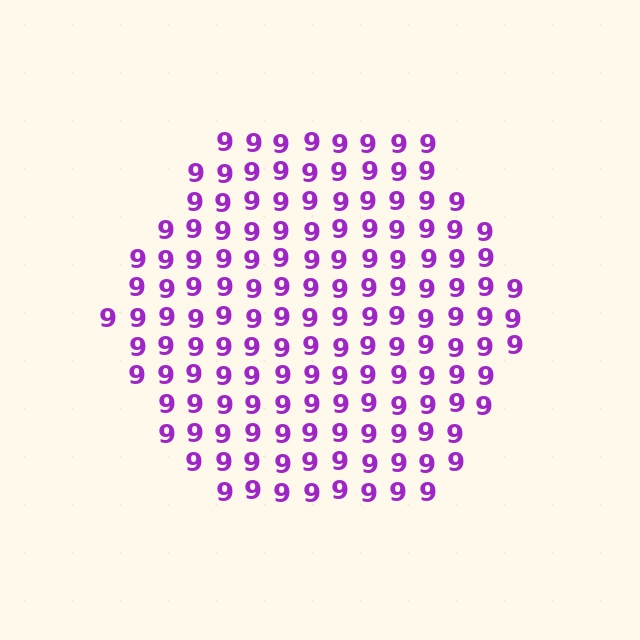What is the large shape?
The large shape is a hexagon.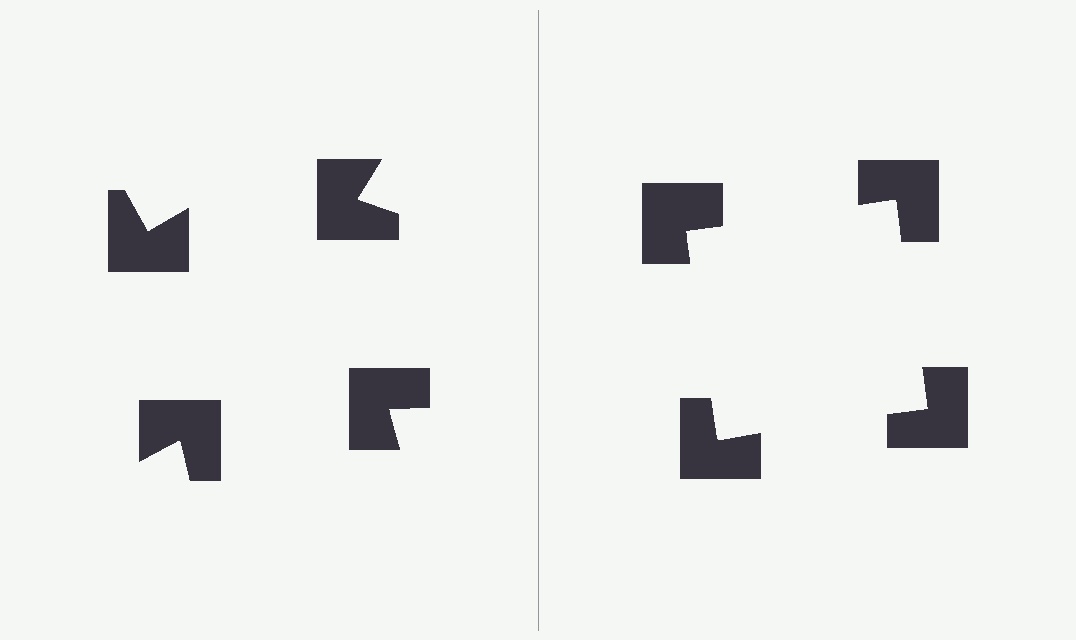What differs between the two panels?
The notched squares are positioned identically on both sides; only the wedge orientations differ. On the right they align to a square; on the left they are misaligned.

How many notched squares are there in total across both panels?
8 — 4 on each side.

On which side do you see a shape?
An illusory square appears on the right side. On the left side the wedge cuts are rotated, so no coherent shape forms.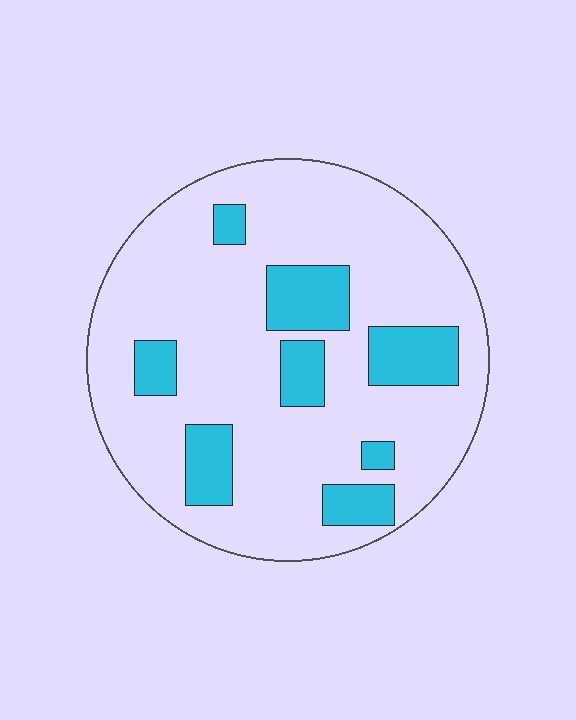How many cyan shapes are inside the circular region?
8.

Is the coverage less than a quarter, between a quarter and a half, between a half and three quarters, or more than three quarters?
Less than a quarter.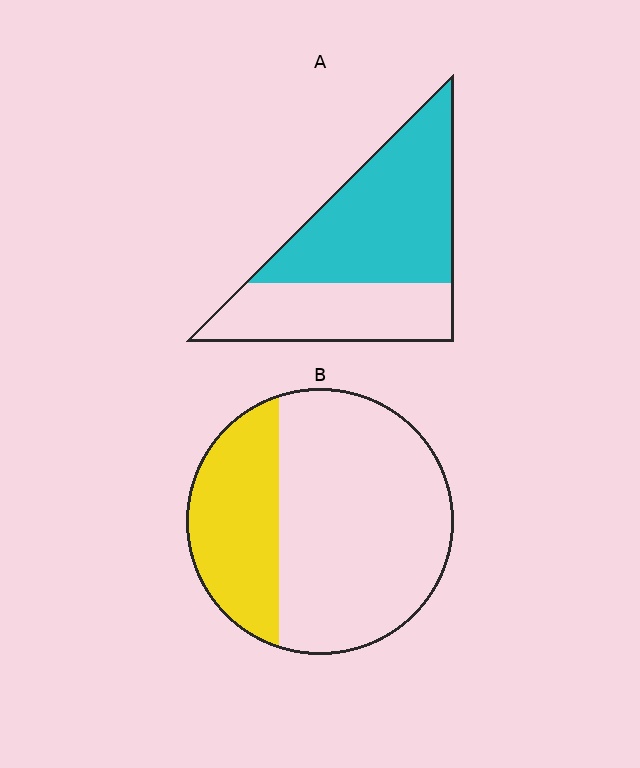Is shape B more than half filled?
No.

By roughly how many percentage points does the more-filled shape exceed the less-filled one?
By roughly 30 percentage points (A over B).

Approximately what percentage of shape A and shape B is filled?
A is approximately 60% and B is approximately 30%.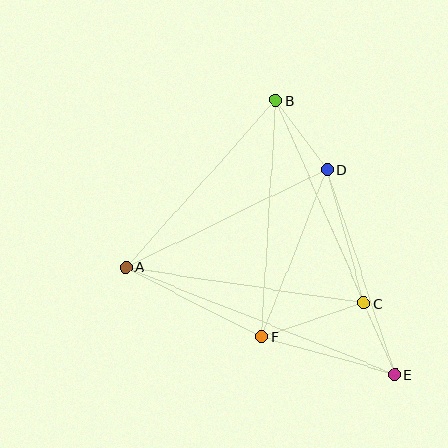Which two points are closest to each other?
Points C and E are closest to each other.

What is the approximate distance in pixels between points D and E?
The distance between D and E is approximately 216 pixels.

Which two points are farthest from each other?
Points B and E are farthest from each other.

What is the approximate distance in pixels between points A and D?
The distance between A and D is approximately 223 pixels.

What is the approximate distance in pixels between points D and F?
The distance between D and F is approximately 179 pixels.